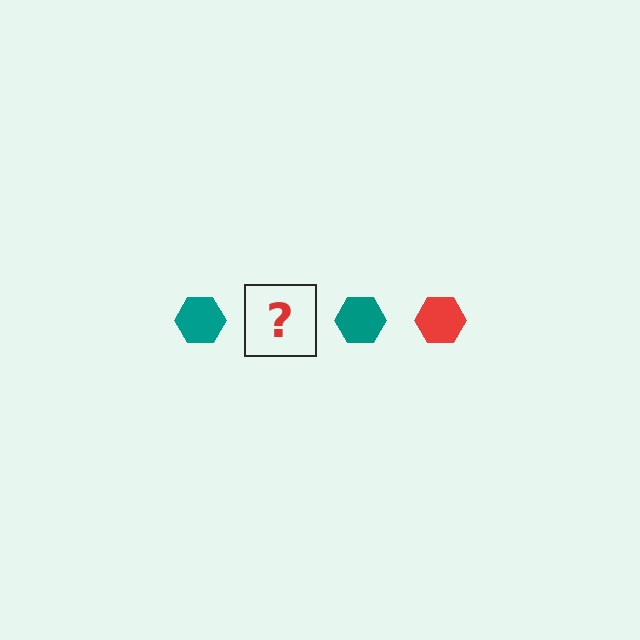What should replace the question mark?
The question mark should be replaced with a red hexagon.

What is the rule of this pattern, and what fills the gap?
The rule is that the pattern cycles through teal, red hexagons. The gap should be filled with a red hexagon.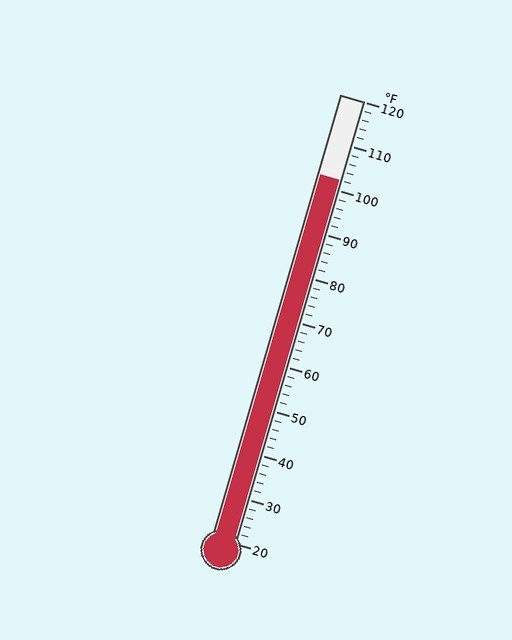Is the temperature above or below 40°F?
The temperature is above 40°F.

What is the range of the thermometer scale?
The thermometer scale ranges from 20°F to 120°F.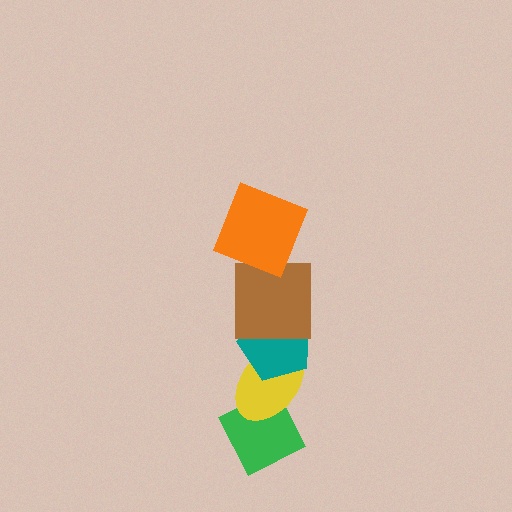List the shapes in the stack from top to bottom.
From top to bottom: the orange square, the brown square, the teal pentagon, the yellow ellipse, the green diamond.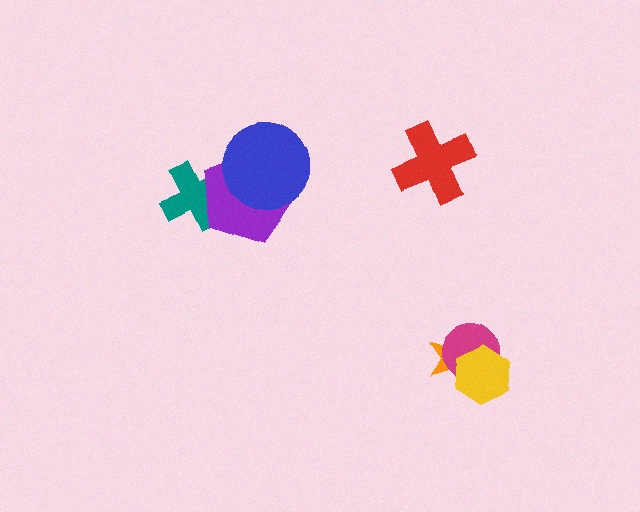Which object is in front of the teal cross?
The purple pentagon is in front of the teal cross.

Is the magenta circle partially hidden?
Yes, it is partially covered by another shape.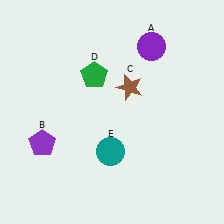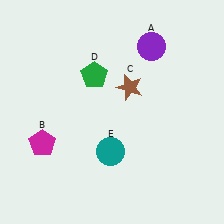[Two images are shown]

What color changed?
The pentagon (B) changed from purple in Image 1 to magenta in Image 2.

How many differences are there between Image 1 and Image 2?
There is 1 difference between the two images.